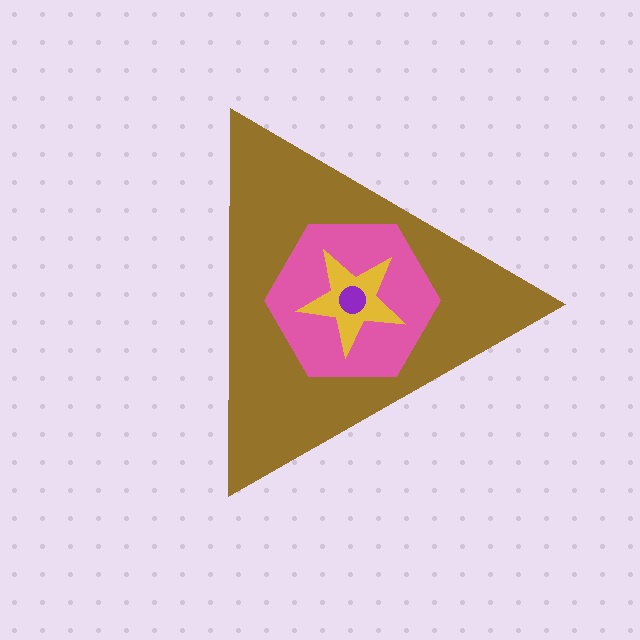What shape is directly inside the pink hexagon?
The yellow star.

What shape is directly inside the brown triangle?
The pink hexagon.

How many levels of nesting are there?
4.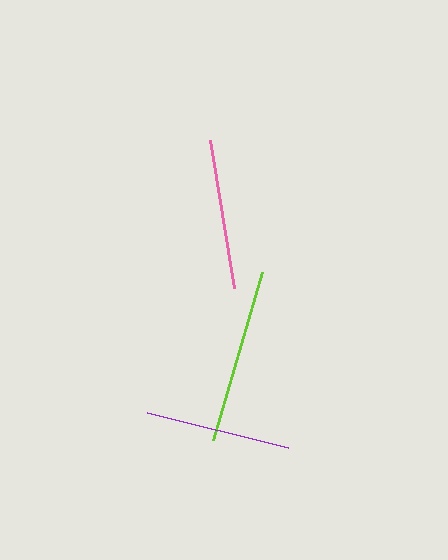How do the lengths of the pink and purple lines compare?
The pink and purple lines are approximately the same length.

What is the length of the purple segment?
The purple segment is approximately 145 pixels long.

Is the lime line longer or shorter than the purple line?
The lime line is longer than the purple line.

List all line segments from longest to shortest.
From longest to shortest: lime, pink, purple.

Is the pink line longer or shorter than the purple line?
The pink line is longer than the purple line.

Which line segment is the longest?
The lime line is the longest at approximately 174 pixels.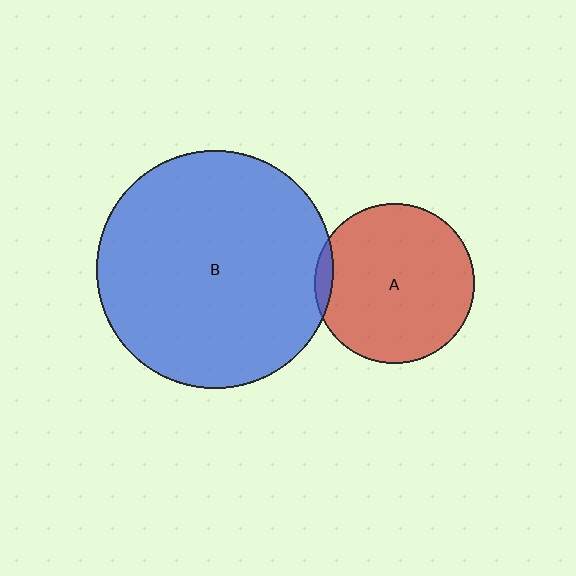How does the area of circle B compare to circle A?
Approximately 2.2 times.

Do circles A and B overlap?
Yes.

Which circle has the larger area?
Circle B (blue).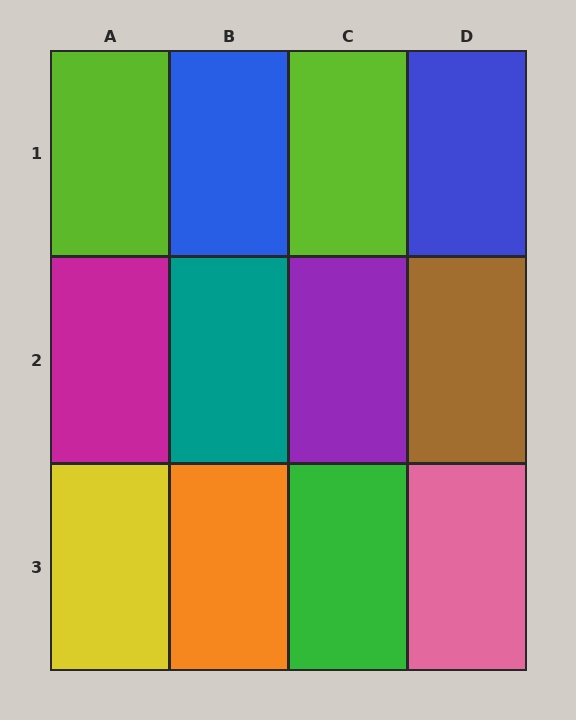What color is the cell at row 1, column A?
Lime.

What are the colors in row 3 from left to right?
Yellow, orange, green, pink.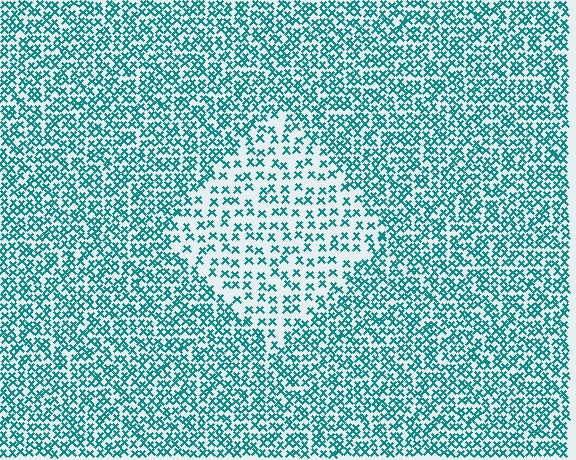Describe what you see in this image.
The image contains small teal elements arranged at two different densities. A diamond-shaped region is visible where the elements are less densely packed than the surrounding area.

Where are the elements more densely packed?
The elements are more densely packed outside the diamond boundary.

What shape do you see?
I see a diamond.